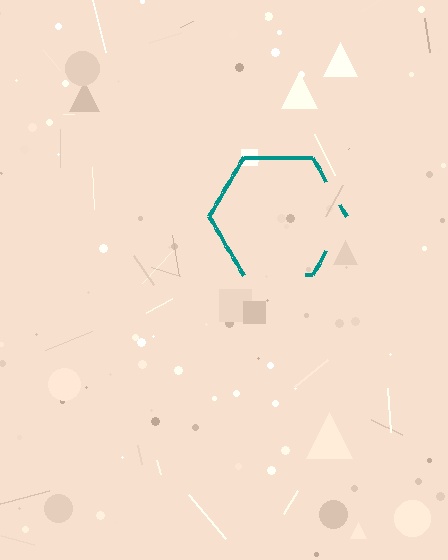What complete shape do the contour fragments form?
The contour fragments form a hexagon.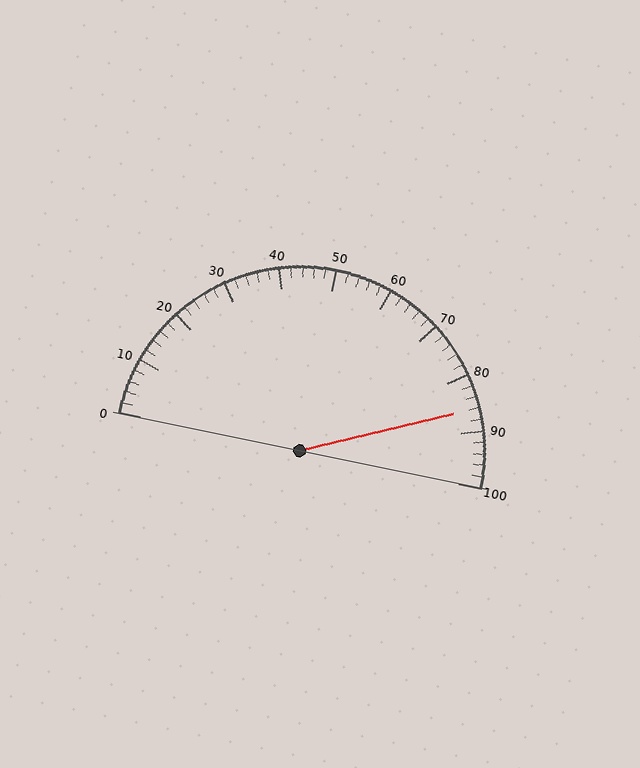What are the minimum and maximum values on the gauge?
The gauge ranges from 0 to 100.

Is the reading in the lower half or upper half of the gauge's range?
The reading is in the upper half of the range (0 to 100).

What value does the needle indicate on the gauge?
The needle indicates approximately 86.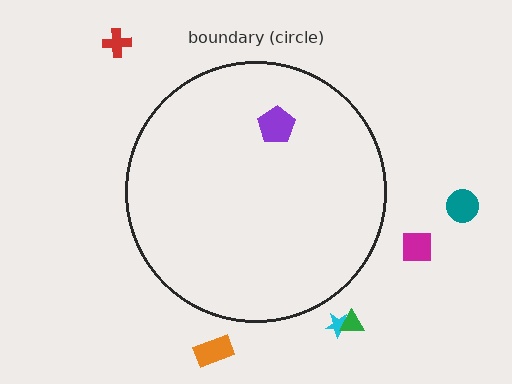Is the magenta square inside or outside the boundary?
Outside.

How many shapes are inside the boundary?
1 inside, 6 outside.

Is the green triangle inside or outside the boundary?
Outside.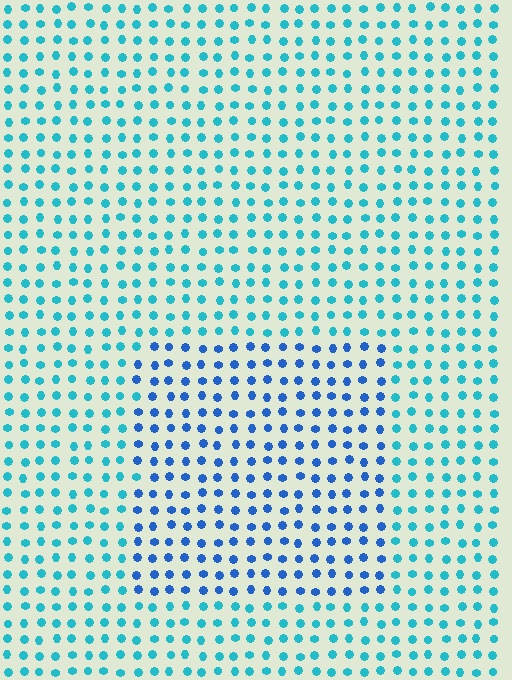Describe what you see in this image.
The image is filled with small cyan elements in a uniform arrangement. A rectangle-shaped region is visible where the elements are tinted to a slightly different hue, forming a subtle color boundary.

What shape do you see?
I see a rectangle.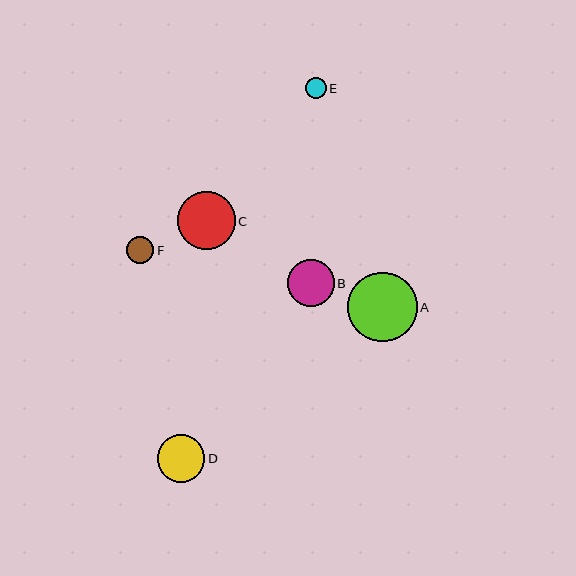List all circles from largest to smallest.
From largest to smallest: A, C, D, B, F, E.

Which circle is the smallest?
Circle E is the smallest with a size of approximately 21 pixels.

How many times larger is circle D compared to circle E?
Circle D is approximately 2.3 times the size of circle E.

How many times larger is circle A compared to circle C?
Circle A is approximately 1.2 times the size of circle C.